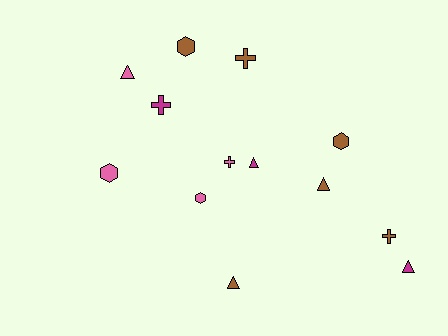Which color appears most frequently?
Brown, with 6 objects.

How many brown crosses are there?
There are 2 brown crosses.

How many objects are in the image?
There are 13 objects.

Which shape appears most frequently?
Triangle, with 5 objects.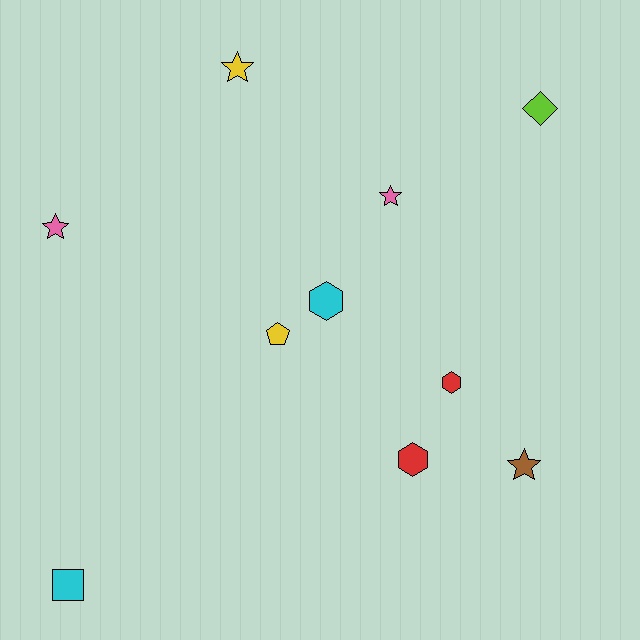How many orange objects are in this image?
There are no orange objects.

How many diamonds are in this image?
There is 1 diamond.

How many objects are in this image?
There are 10 objects.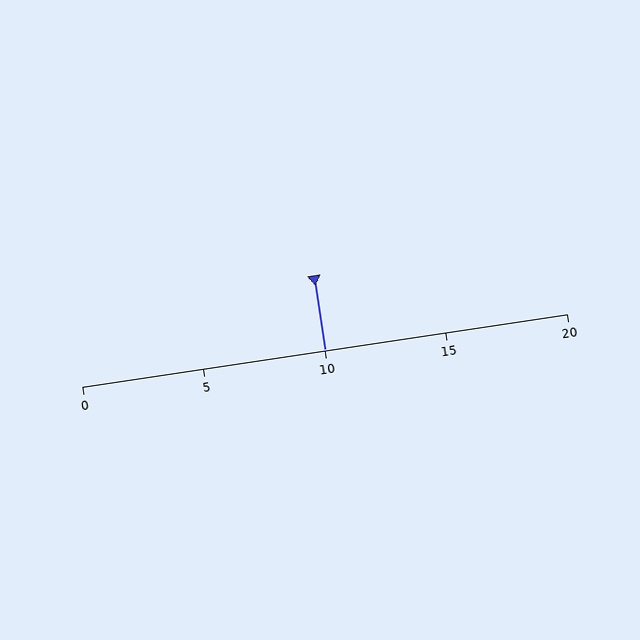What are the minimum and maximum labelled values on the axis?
The axis runs from 0 to 20.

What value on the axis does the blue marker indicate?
The marker indicates approximately 10.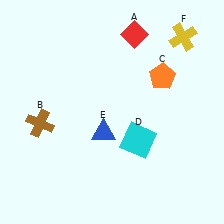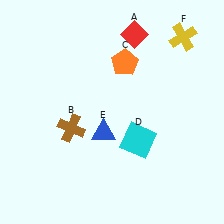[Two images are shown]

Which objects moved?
The objects that moved are: the brown cross (B), the orange pentagon (C).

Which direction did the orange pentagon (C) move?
The orange pentagon (C) moved left.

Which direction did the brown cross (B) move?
The brown cross (B) moved right.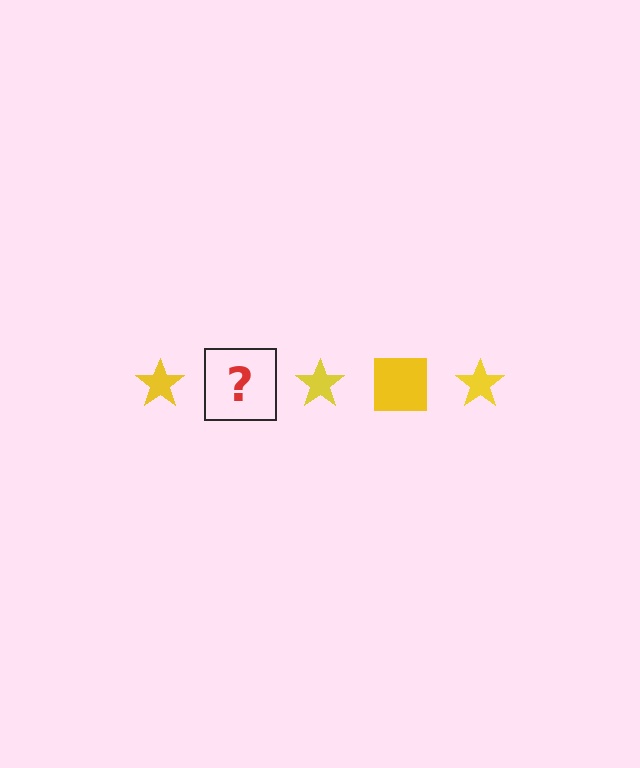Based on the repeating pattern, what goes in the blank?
The blank should be a yellow square.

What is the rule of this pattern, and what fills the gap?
The rule is that the pattern cycles through star, square shapes in yellow. The gap should be filled with a yellow square.